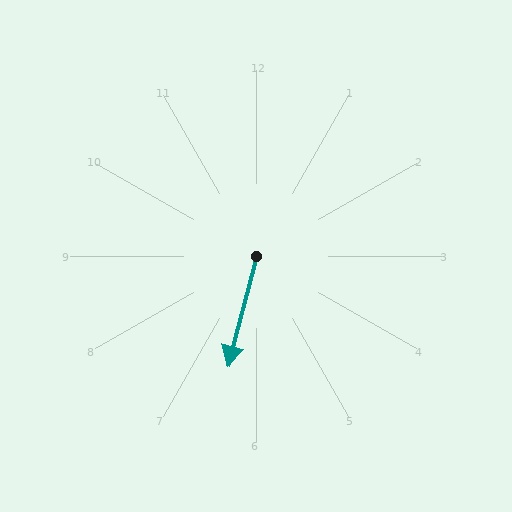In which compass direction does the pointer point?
South.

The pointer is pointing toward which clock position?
Roughly 6 o'clock.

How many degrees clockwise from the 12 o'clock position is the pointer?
Approximately 195 degrees.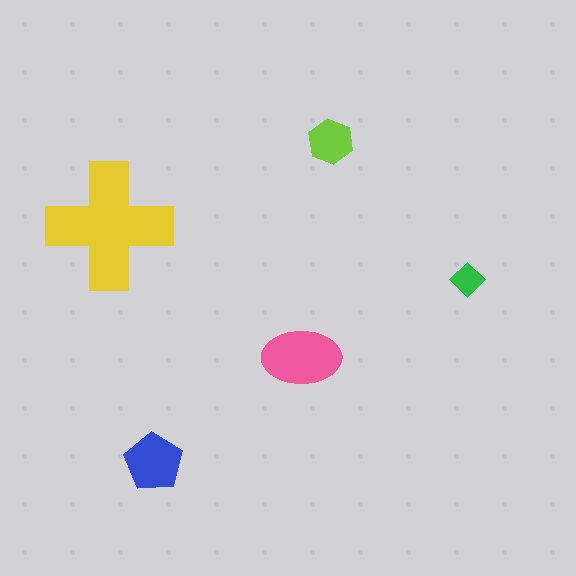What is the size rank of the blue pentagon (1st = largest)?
3rd.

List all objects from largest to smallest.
The yellow cross, the pink ellipse, the blue pentagon, the lime hexagon, the green diamond.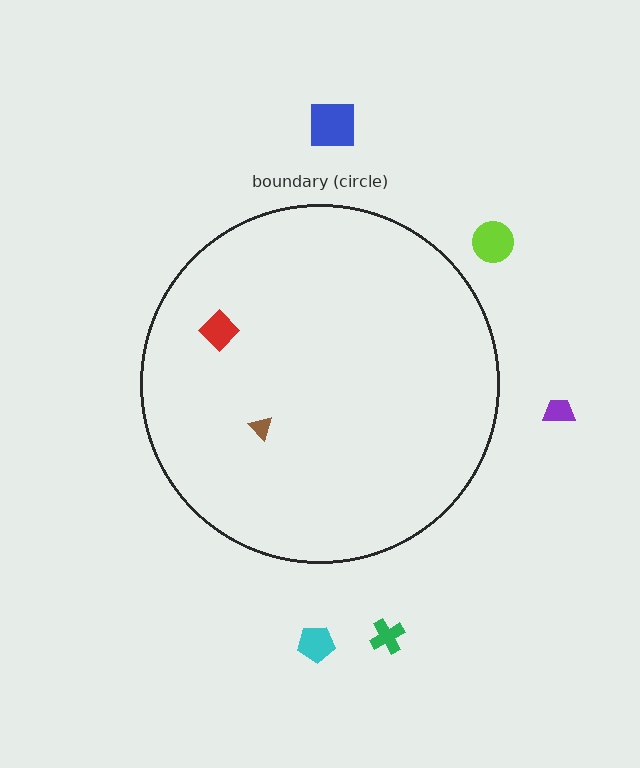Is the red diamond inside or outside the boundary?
Inside.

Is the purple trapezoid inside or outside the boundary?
Outside.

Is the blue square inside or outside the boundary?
Outside.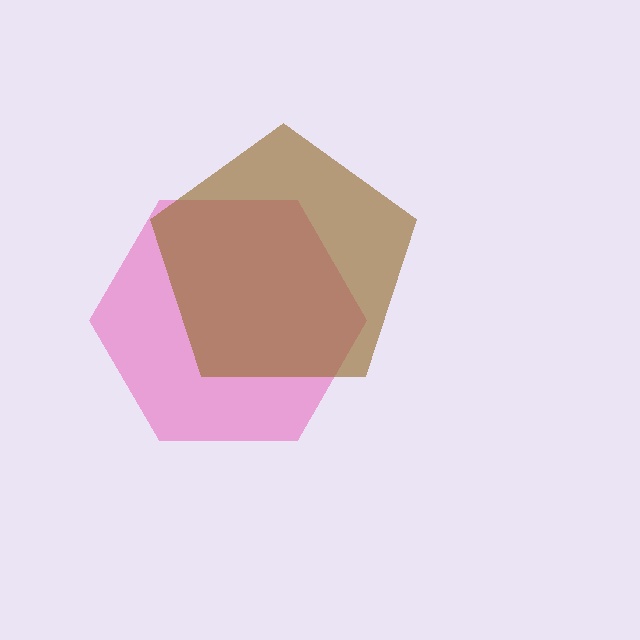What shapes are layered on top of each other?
The layered shapes are: a pink hexagon, a brown pentagon.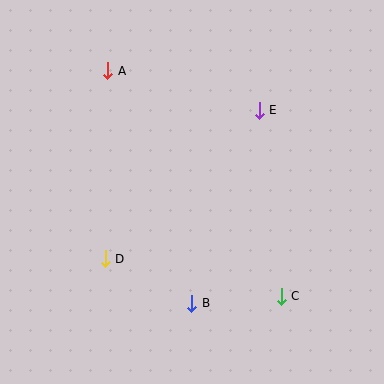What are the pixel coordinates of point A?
Point A is at (108, 71).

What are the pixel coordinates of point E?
Point E is at (259, 110).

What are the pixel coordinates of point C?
Point C is at (281, 296).